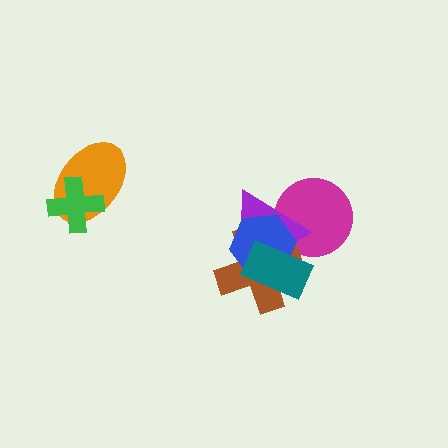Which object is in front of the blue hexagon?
The teal rectangle is in front of the blue hexagon.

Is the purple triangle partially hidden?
Yes, it is partially covered by another shape.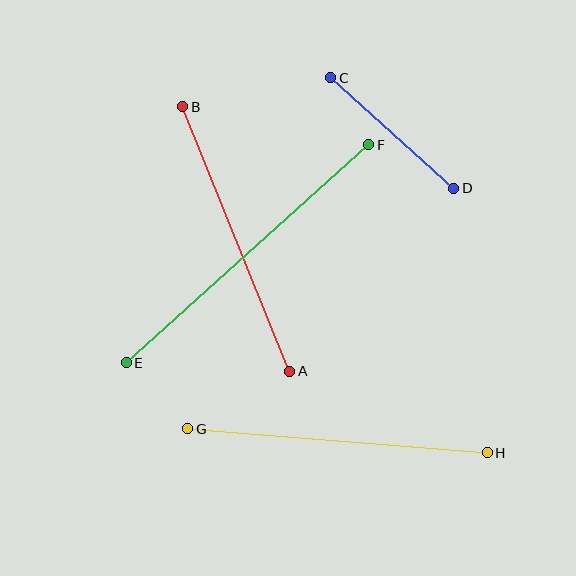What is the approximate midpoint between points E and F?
The midpoint is at approximately (247, 254) pixels.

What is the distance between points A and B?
The distance is approximately 285 pixels.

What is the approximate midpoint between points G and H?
The midpoint is at approximately (338, 441) pixels.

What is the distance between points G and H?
The distance is approximately 300 pixels.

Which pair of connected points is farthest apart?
Points E and F are farthest apart.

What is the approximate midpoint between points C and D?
The midpoint is at approximately (392, 133) pixels.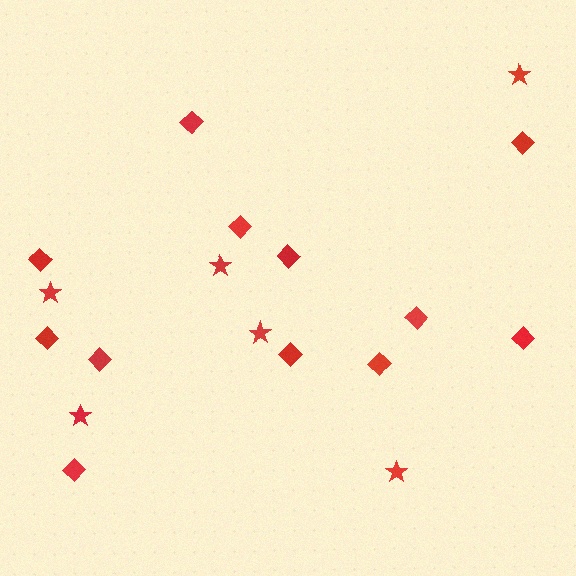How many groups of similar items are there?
There are 2 groups: one group of stars (6) and one group of diamonds (12).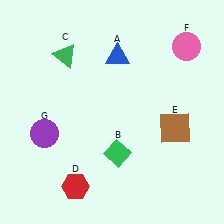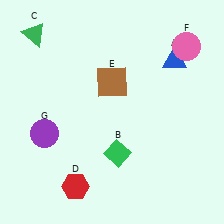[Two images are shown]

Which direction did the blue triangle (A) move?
The blue triangle (A) moved right.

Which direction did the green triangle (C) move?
The green triangle (C) moved left.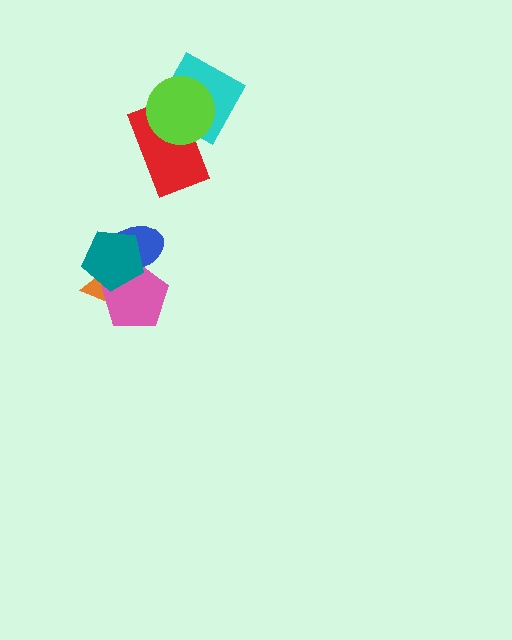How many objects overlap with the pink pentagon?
3 objects overlap with the pink pentagon.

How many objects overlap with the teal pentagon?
3 objects overlap with the teal pentagon.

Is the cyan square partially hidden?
Yes, it is partially covered by another shape.